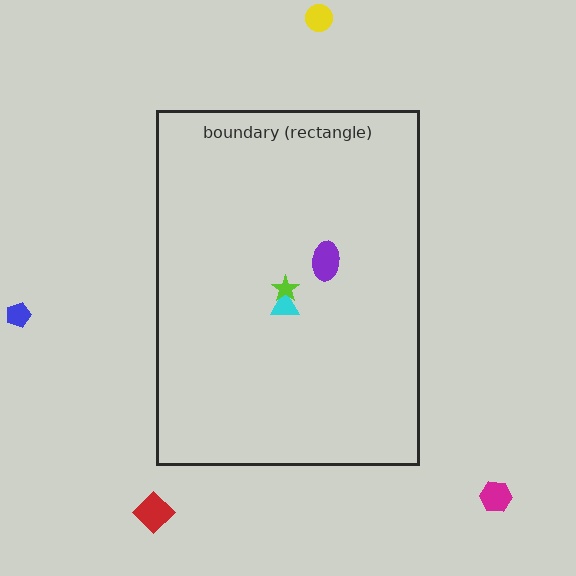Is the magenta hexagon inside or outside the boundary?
Outside.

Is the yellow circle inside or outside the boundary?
Outside.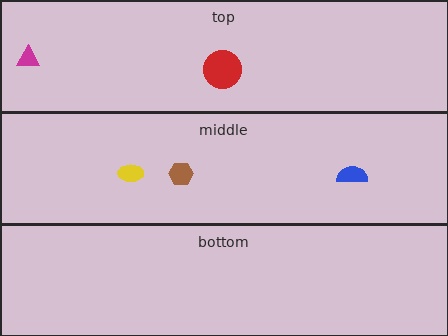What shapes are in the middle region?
The yellow ellipse, the blue semicircle, the brown hexagon.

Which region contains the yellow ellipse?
The middle region.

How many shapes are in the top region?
2.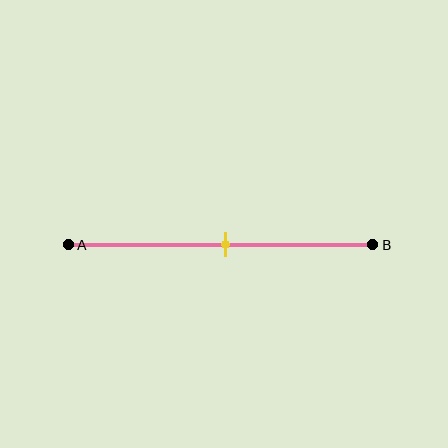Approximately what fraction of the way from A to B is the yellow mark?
The yellow mark is approximately 50% of the way from A to B.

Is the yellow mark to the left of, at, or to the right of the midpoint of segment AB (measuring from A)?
The yellow mark is approximately at the midpoint of segment AB.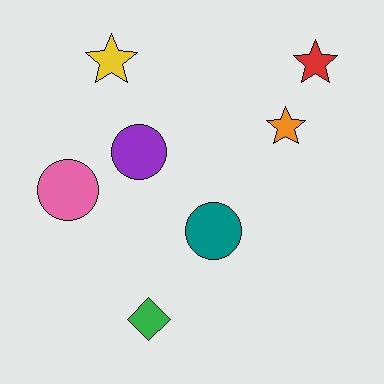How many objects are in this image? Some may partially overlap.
There are 7 objects.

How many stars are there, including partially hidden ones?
There are 3 stars.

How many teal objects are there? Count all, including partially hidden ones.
There is 1 teal object.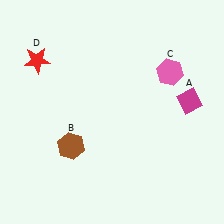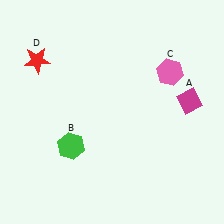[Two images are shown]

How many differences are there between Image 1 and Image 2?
There is 1 difference between the two images.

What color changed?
The hexagon (B) changed from brown in Image 1 to green in Image 2.